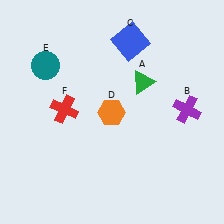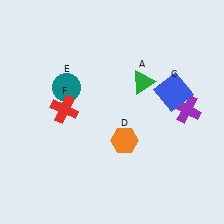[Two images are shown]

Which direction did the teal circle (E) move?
The teal circle (E) moved down.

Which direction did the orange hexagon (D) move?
The orange hexagon (D) moved down.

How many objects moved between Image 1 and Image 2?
3 objects moved between the two images.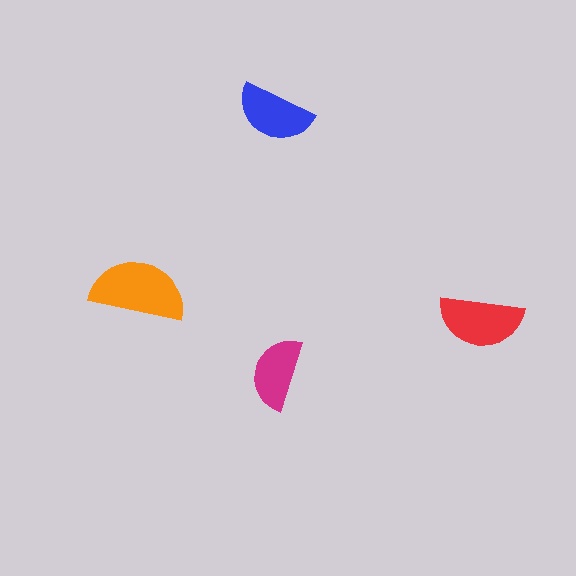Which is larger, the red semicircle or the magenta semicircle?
The red one.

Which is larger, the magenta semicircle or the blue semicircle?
The blue one.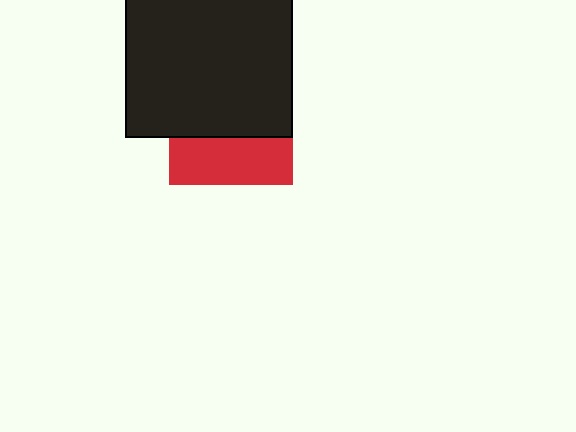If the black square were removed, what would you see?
You would see the complete red square.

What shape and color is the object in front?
The object in front is a black square.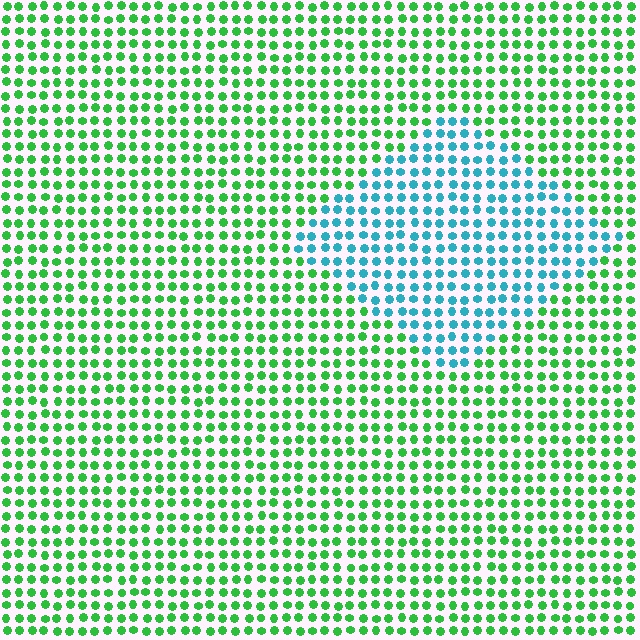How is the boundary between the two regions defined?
The boundary is defined purely by a slight shift in hue (about 60 degrees). Spacing, size, and orientation are identical on both sides.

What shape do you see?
I see a diamond.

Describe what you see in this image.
The image is filled with small green elements in a uniform arrangement. A diamond-shaped region is visible where the elements are tinted to a slightly different hue, forming a subtle color boundary.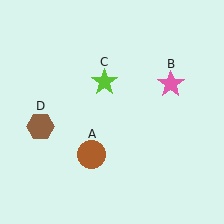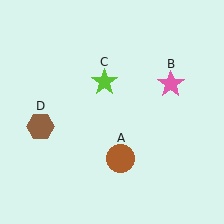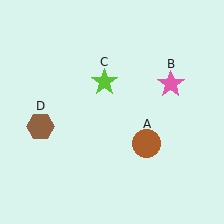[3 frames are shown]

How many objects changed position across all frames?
1 object changed position: brown circle (object A).